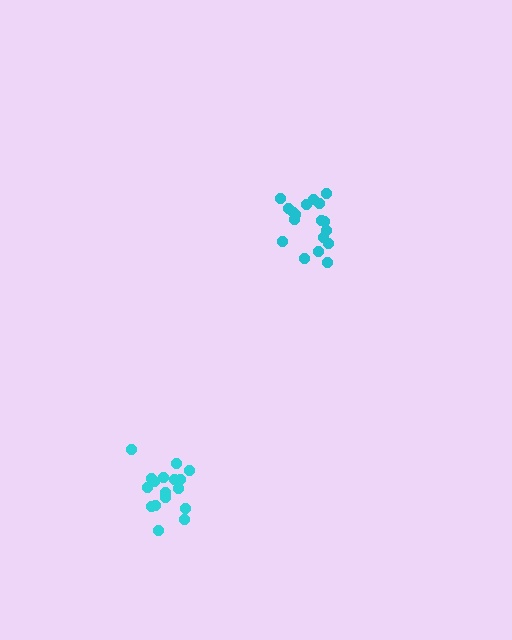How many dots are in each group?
Group 1: 17 dots, Group 2: 18 dots (35 total).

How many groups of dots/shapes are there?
There are 2 groups.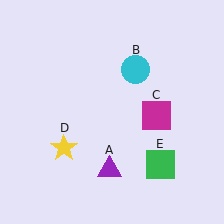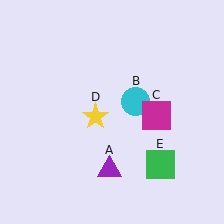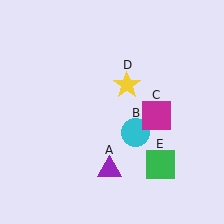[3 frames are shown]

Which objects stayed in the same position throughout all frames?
Purple triangle (object A) and magenta square (object C) and green square (object E) remained stationary.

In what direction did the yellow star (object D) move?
The yellow star (object D) moved up and to the right.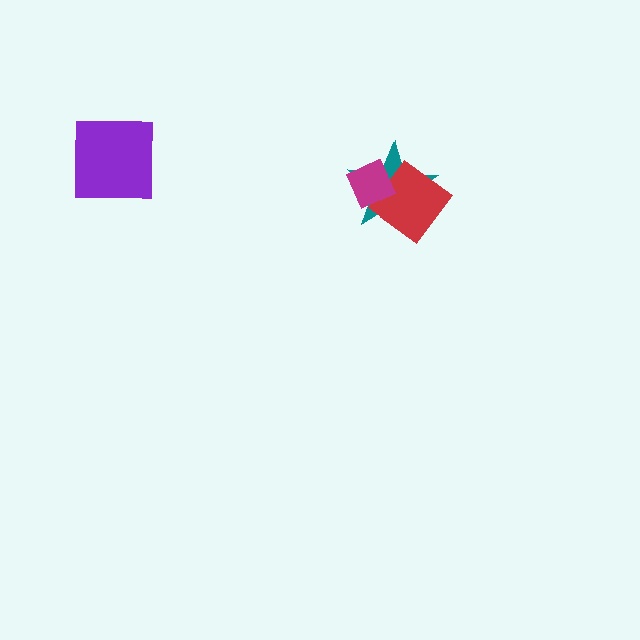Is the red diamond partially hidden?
Yes, it is partially covered by another shape.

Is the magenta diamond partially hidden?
No, no other shape covers it.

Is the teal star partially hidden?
Yes, it is partially covered by another shape.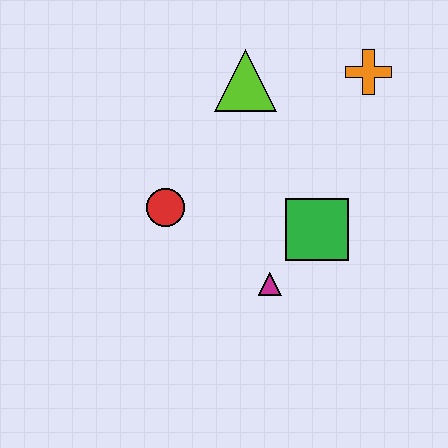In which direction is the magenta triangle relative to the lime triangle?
The magenta triangle is below the lime triangle.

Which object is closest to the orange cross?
The lime triangle is closest to the orange cross.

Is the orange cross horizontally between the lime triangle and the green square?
No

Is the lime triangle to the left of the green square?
Yes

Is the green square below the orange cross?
Yes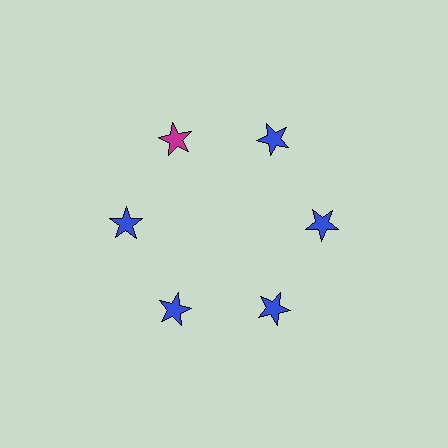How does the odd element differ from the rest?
It has a different color: magenta instead of blue.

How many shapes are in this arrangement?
There are 6 shapes arranged in a ring pattern.